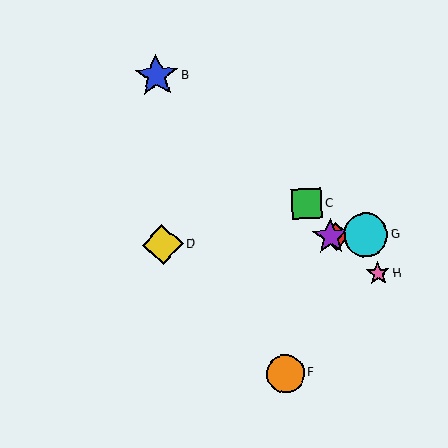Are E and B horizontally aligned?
No, E is at y≈237 and B is at y≈76.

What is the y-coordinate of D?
Object D is at y≈244.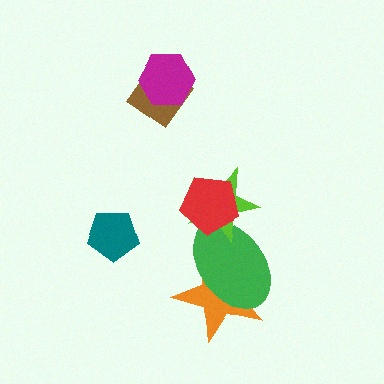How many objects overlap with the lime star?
2 objects overlap with the lime star.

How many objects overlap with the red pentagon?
2 objects overlap with the red pentagon.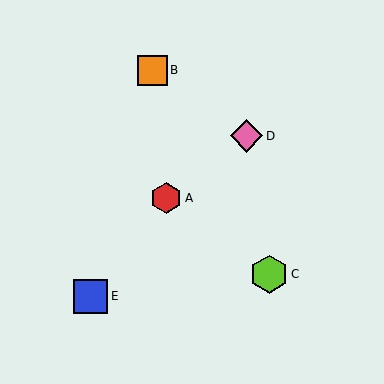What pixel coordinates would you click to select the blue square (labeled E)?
Click at (91, 296) to select the blue square E.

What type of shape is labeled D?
Shape D is a pink diamond.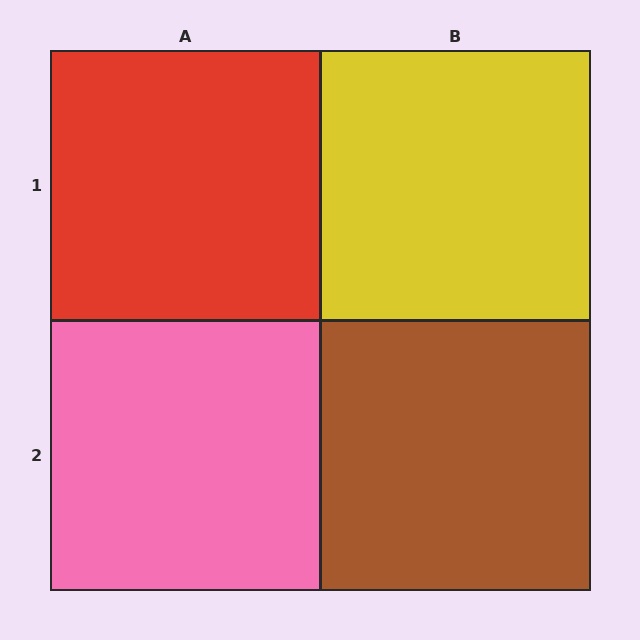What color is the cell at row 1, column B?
Yellow.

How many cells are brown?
1 cell is brown.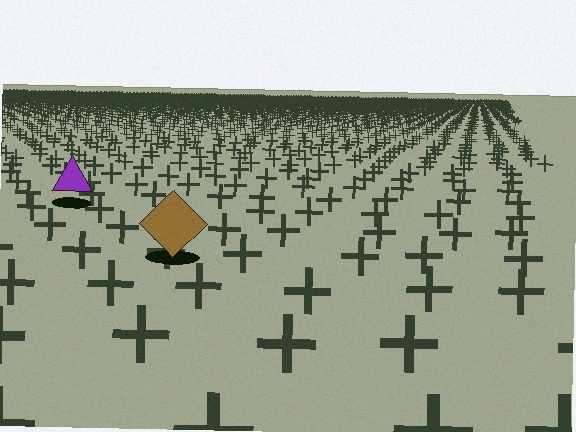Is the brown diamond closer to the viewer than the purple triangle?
Yes. The brown diamond is closer — you can tell from the texture gradient: the ground texture is coarser near it.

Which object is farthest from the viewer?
The purple triangle is farthest from the viewer. It appears smaller and the ground texture around it is denser.